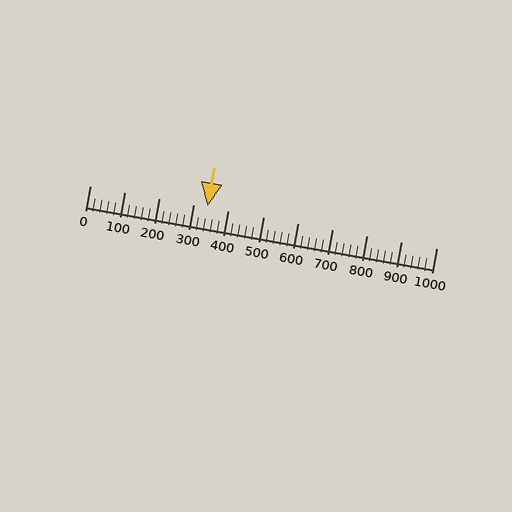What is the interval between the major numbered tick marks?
The major tick marks are spaced 100 units apart.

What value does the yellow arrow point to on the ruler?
The yellow arrow points to approximately 340.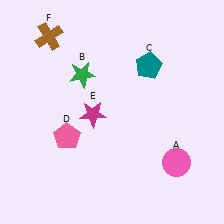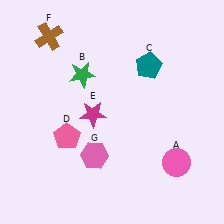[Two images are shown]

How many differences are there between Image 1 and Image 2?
There is 1 difference between the two images.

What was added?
A pink hexagon (G) was added in Image 2.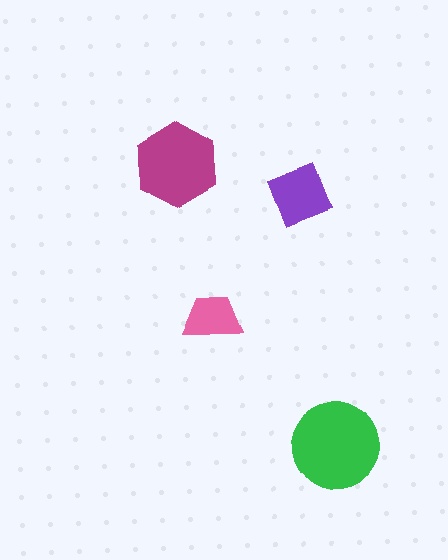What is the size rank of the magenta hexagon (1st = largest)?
2nd.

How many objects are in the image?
There are 4 objects in the image.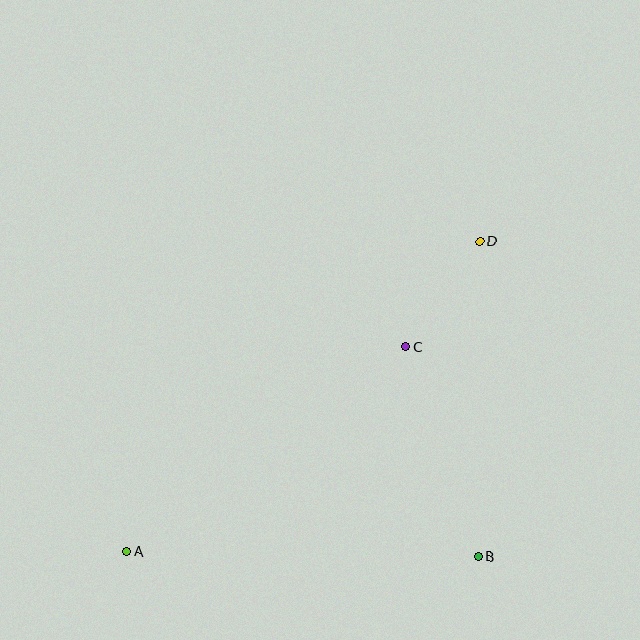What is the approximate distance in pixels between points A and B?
The distance between A and B is approximately 352 pixels.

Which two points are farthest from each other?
Points A and D are farthest from each other.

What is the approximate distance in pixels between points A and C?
The distance between A and C is approximately 346 pixels.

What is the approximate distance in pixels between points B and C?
The distance between B and C is approximately 222 pixels.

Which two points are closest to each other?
Points C and D are closest to each other.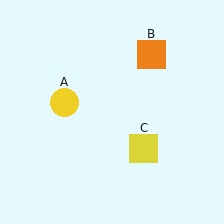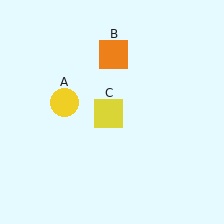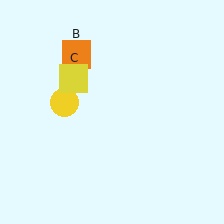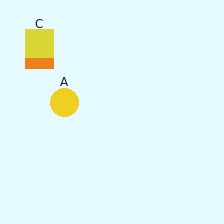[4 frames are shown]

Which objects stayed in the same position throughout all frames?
Yellow circle (object A) remained stationary.